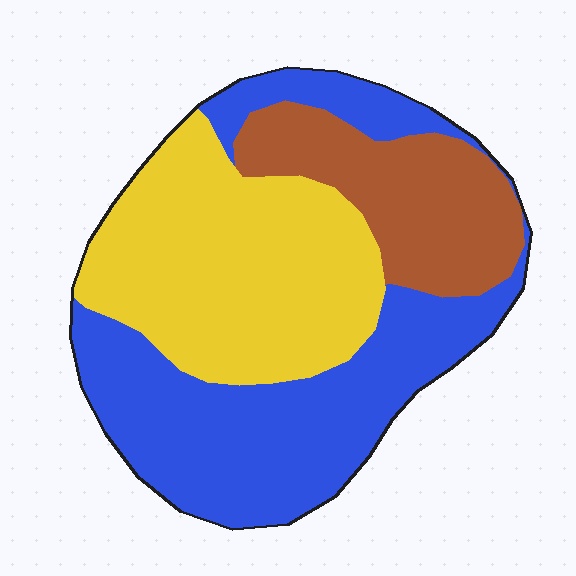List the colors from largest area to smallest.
From largest to smallest: blue, yellow, brown.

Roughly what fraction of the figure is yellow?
Yellow covers 37% of the figure.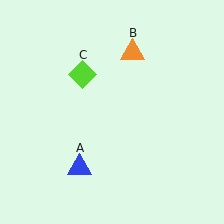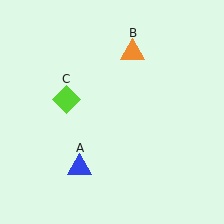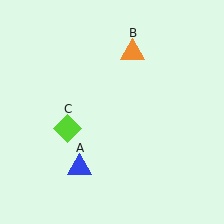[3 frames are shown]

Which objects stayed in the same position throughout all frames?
Blue triangle (object A) and orange triangle (object B) remained stationary.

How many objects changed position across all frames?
1 object changed position: lime diamond (object C).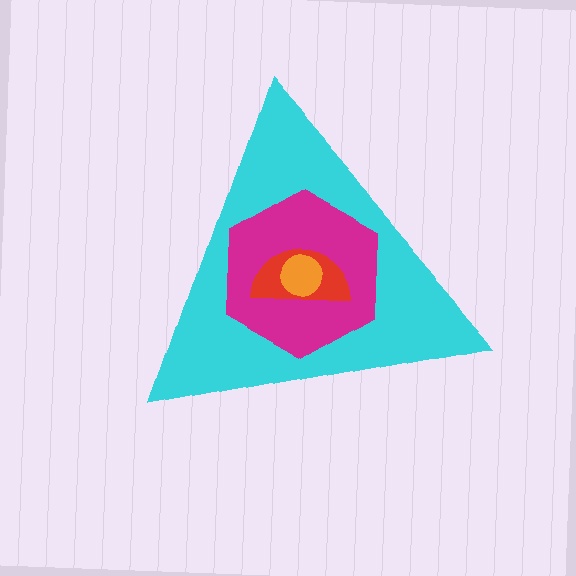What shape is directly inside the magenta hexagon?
The red semicircle.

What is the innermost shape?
The orange circle.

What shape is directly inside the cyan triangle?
The magenta hexagon.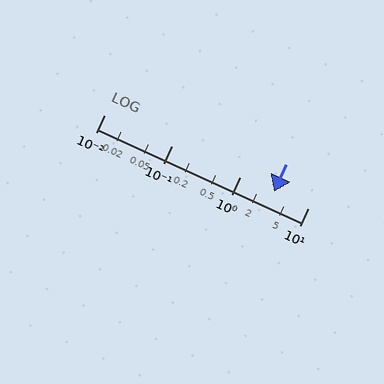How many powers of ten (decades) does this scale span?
The scale spans 3 decades, from 0.01 to 10.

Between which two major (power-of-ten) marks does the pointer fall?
The pointer is between 1 and 10.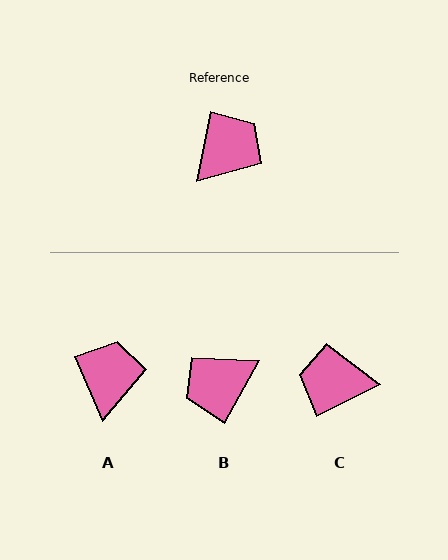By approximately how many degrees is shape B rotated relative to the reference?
Approximately 163 degrees counter-clockwise.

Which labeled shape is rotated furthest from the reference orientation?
B, about 163 degrees away.